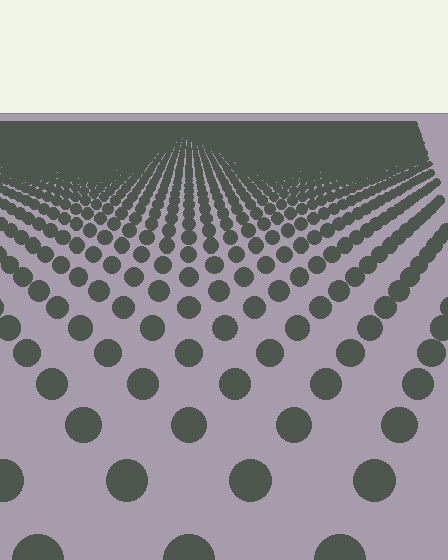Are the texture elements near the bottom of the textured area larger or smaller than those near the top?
Larger. Near the bottom, elements are closer to the viewer and appear at a bigger on-screen size.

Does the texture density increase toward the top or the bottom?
Density increases toward the top.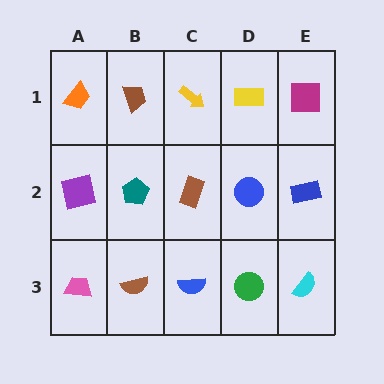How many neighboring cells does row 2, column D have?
4.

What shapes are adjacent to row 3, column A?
A purple square (row 2, column A), a brown semicircle (row 3, column B).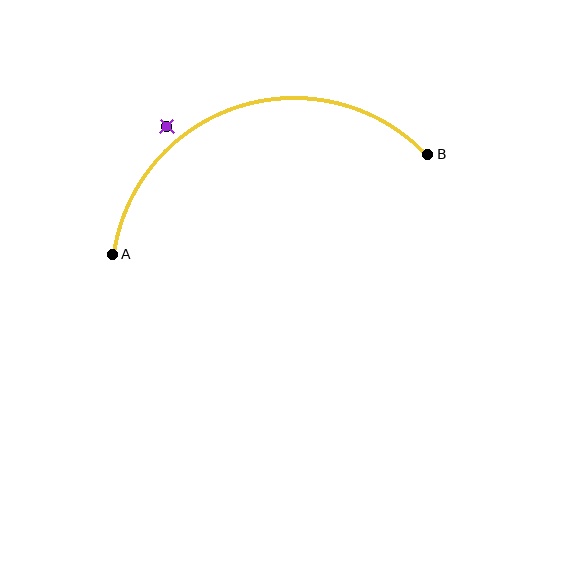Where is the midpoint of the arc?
The arc midpoint is the point on the curve farthest from the straight line joining A and B. It sits above that line.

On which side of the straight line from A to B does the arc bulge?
The arc bulges above the straight line connecting A and B.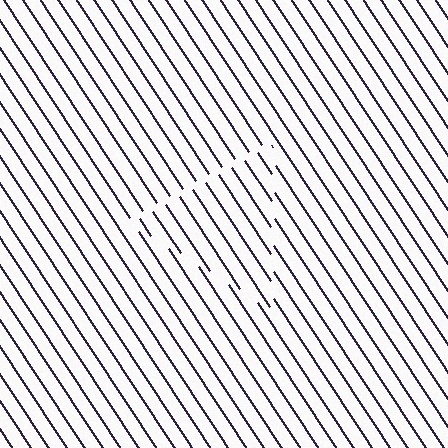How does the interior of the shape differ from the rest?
The interior of the shape contains the same grating, shifted by half a period — the contour is defined by the phase discontinuity where line-ends from the inner and outer gratings abut.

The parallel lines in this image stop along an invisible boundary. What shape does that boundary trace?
An illusory triangle. The interior of the shape contains the same grating, shifted by half a period — the contour is defined by the phase discontinuity where line-ends from the inner and outer gratings abut.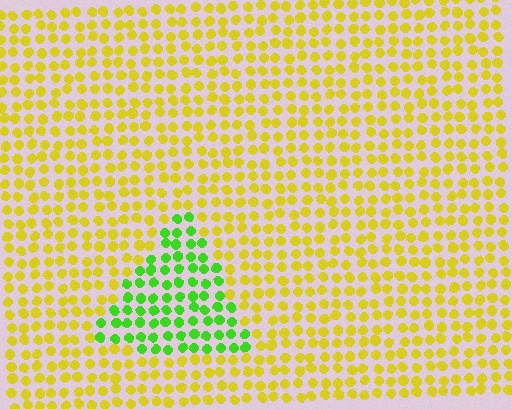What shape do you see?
I see a triangle.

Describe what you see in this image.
The image is filled with small yellow elements in a uniform arrangement. A triangle-shaped region is visible where the elements are tinted to a slightly different hue, forming a subtle color boundary.